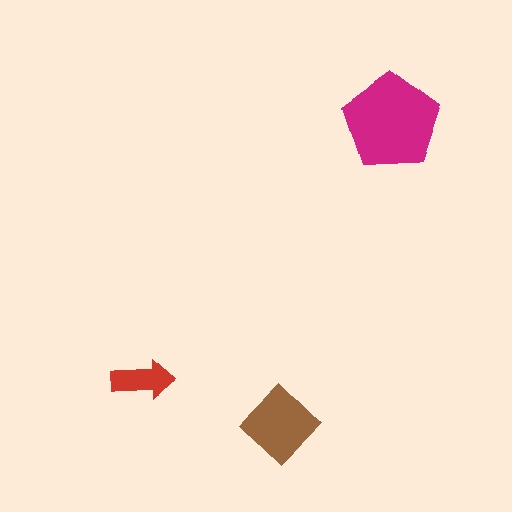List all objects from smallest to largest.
The red arrow, the brown diamond, the magenta pentagon.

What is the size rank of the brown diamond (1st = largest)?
2nd.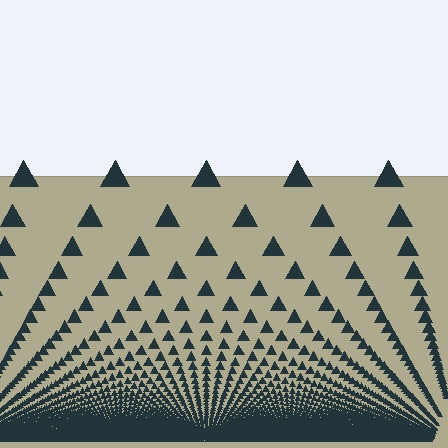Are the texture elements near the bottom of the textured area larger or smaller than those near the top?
Smaller. The gradient is inverted — elements near the bottom are smaller and denser.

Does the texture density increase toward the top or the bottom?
Density increases toward the bottom.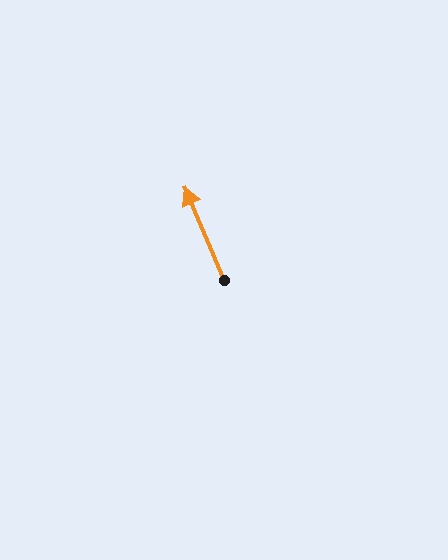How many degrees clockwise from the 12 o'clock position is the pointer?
Approximately 337 degrees.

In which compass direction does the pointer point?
Northwest.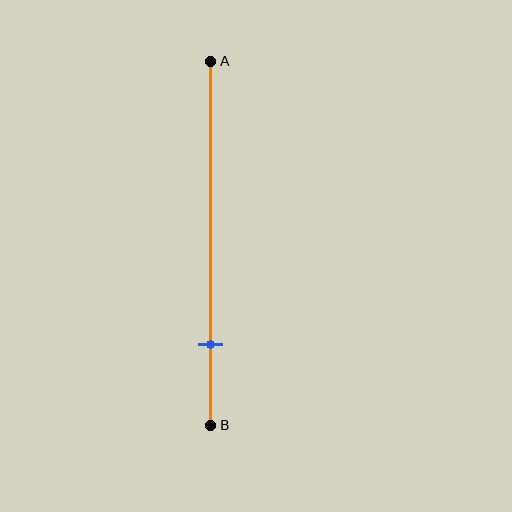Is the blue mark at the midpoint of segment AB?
No, the mark is at about 80% from A, not at the 50% midpoint.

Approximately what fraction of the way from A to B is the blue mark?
The blue mark is approximately 80% of the way from A to B.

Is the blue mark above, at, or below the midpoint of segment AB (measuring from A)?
The blue mark is below the midpoint of segment AB.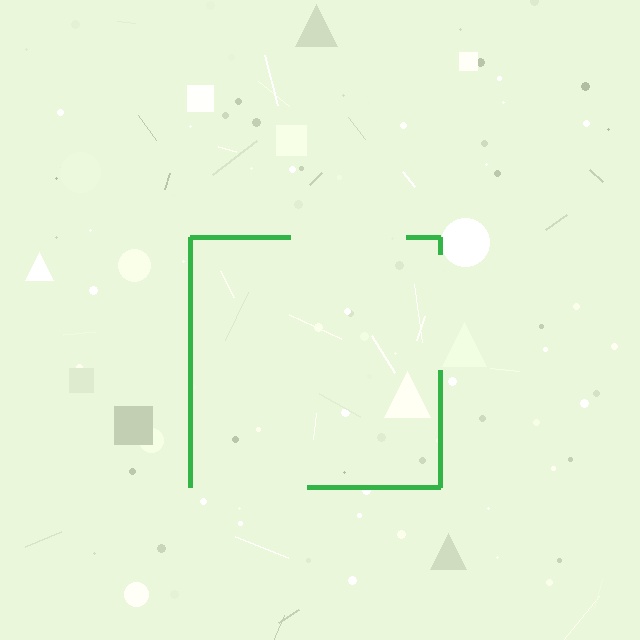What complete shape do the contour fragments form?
The contour fragments form a square.